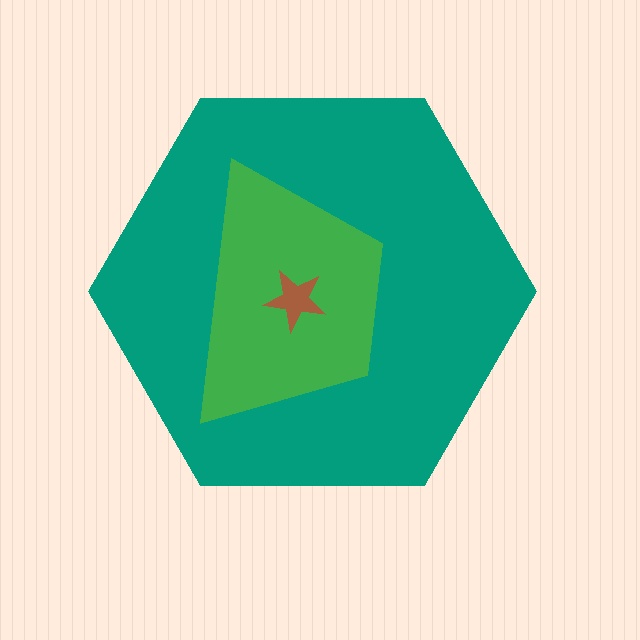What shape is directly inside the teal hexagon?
The green trapezoid.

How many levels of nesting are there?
3.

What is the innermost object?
The brown star.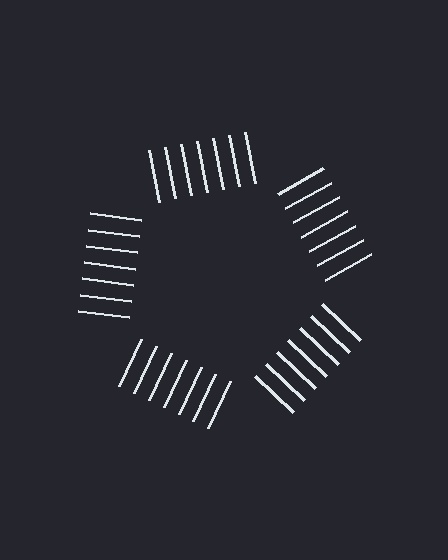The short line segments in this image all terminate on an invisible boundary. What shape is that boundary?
An illusory pentagon — the line segments terminate on its edges but no continuous stroke is drawn.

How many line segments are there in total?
35 — 7 along each of the 5 edges.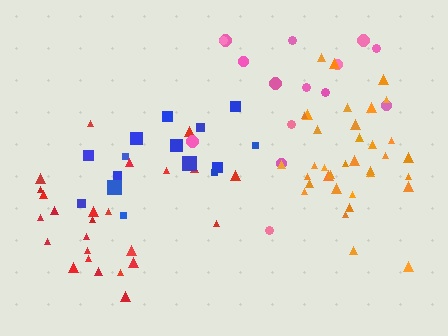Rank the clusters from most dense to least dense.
orange, blue, pink, red.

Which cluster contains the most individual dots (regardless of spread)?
Orange (35).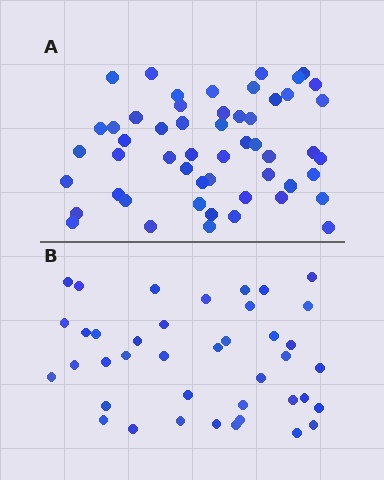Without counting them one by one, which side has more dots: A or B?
Region A (the top region) has more dots.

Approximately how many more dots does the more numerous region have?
Region A has approximately 15 more dots than region B.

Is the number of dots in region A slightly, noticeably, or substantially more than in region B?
Region A has noticeably more, but not dramatically so. The ratio is roughly 1.3 to 1.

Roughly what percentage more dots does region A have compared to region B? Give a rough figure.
About 30% more.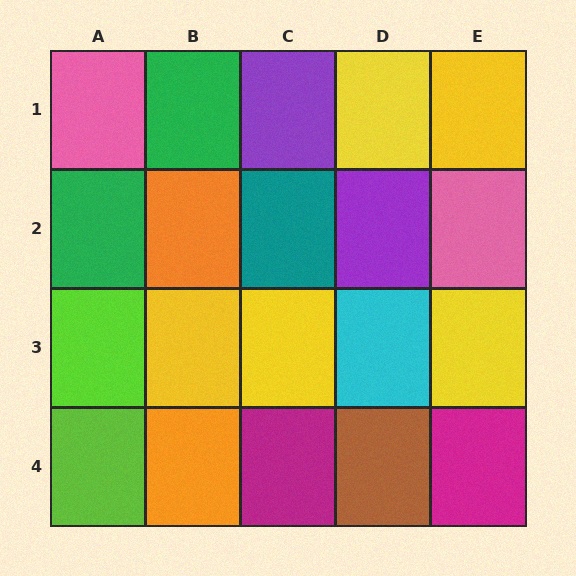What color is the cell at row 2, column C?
Teal.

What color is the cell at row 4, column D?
Brown.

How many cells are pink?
2 cells are pink.